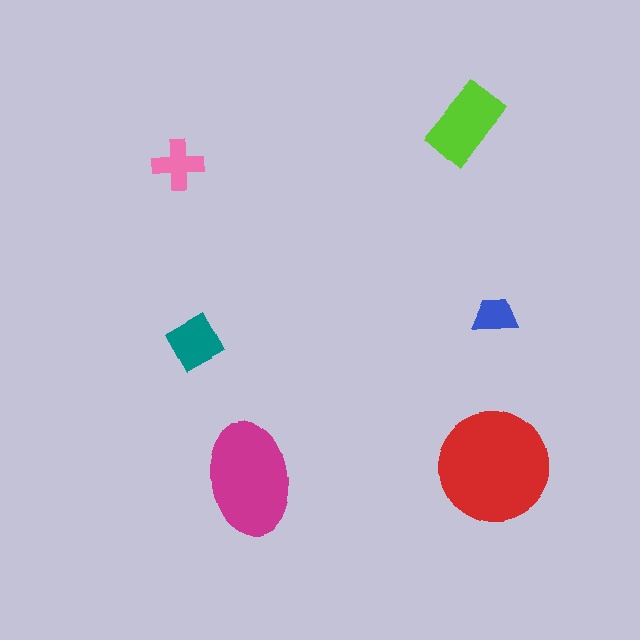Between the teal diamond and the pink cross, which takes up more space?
The teal diamond.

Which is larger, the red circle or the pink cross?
The red circle.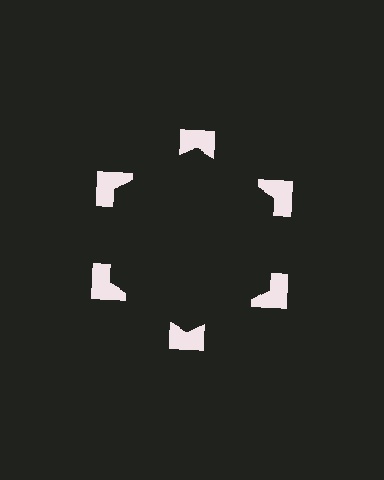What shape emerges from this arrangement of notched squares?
An illusory hexagon — its edges are inferred from the aligned wedge cuts in the notched squares, not physically drawn.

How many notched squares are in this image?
There are 6 — one at each vertex of the illusory hexagon.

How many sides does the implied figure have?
6 sides.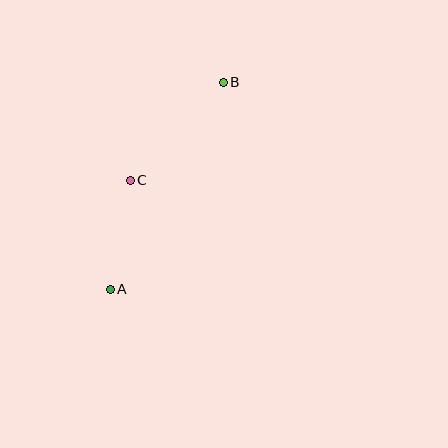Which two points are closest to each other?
Points A and C are closest to each other.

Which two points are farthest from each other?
Points A and B are farthest from each other.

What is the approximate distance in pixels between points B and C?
The distance between B and C is approximately 135 pixels.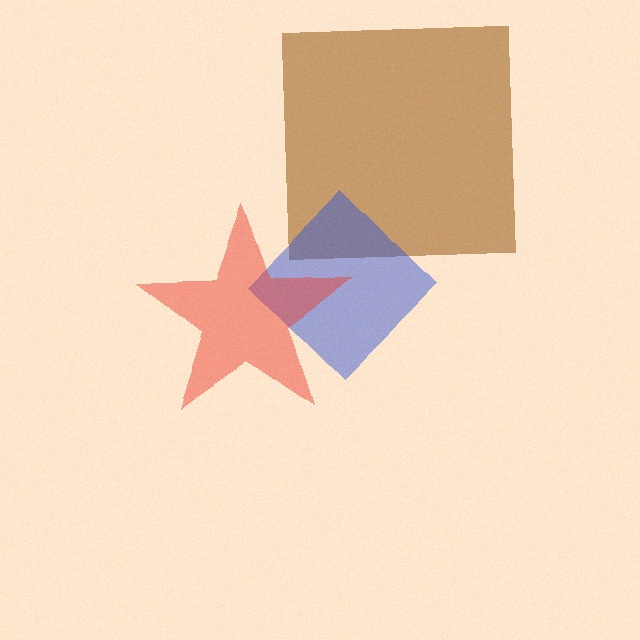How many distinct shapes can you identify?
There are 3 distinct shapes: a brown square, a blue diamond, a red star.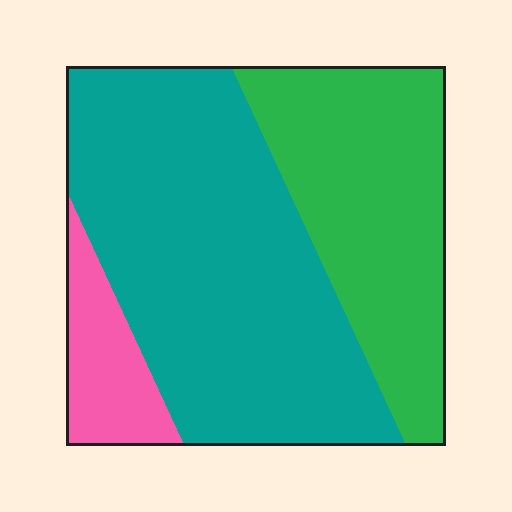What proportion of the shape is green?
Green covers around 35% of the shape.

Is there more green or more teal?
Teal.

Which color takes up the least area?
Pink, at roughly 10%.